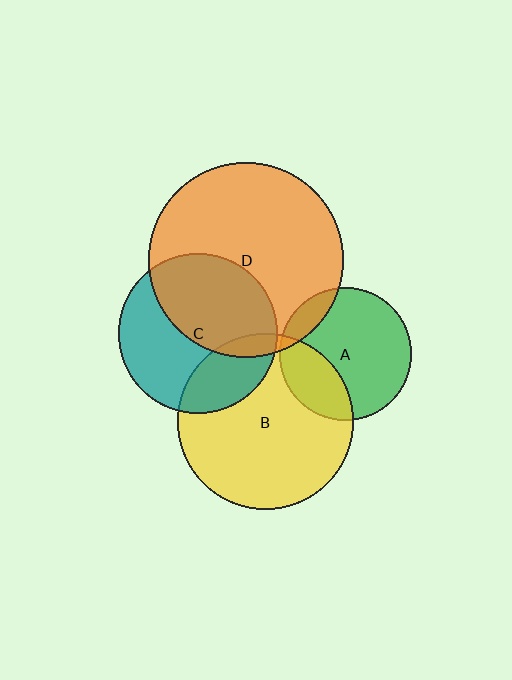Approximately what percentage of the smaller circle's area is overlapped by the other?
Approximately 50%.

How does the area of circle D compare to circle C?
Approximately 1.5 times.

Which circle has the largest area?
Circle D (orange).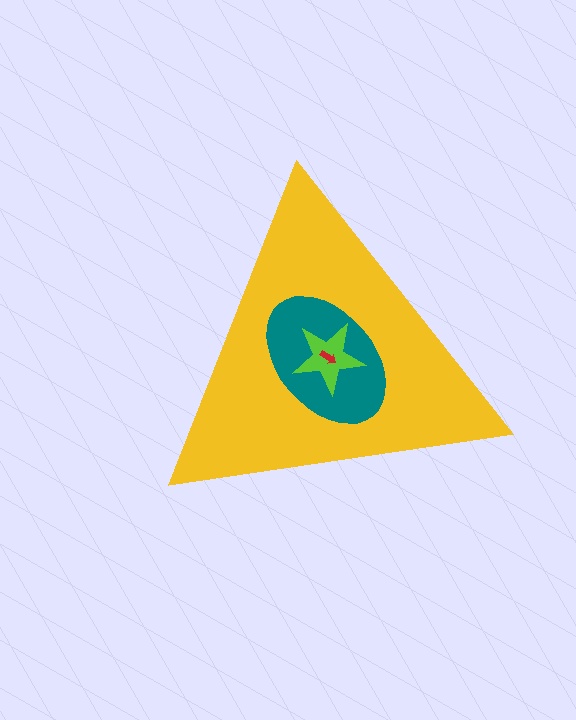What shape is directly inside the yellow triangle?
The teal ellipse.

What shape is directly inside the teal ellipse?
The lime star.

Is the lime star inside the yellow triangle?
Yes.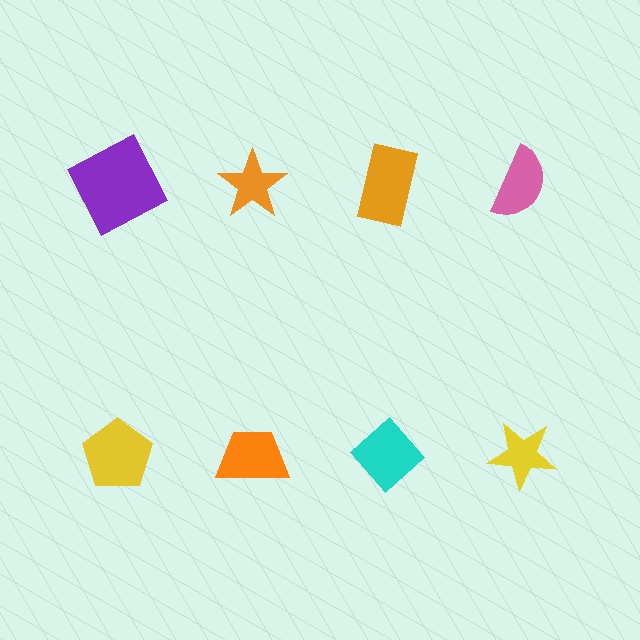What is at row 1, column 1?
A purple square.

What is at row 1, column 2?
An orange star.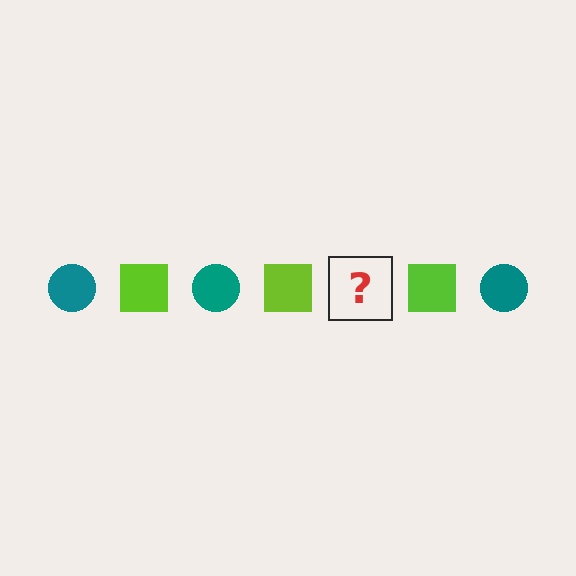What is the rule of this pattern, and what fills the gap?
The rule is that the pattern alternates between teal circle and lime square. The gap should be filled with a teal circle.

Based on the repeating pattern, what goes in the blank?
The blank should be a teal circle.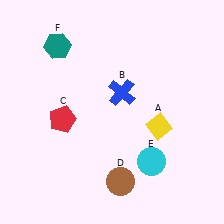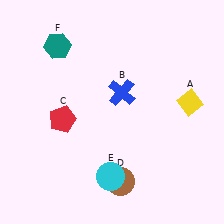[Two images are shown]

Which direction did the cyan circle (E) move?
The cyan circle (E) moved left.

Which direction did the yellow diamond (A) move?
The yellow diamond (A) moved right.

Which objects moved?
The objects that moved are: the yellow diamond (A), the cyan circle (E).